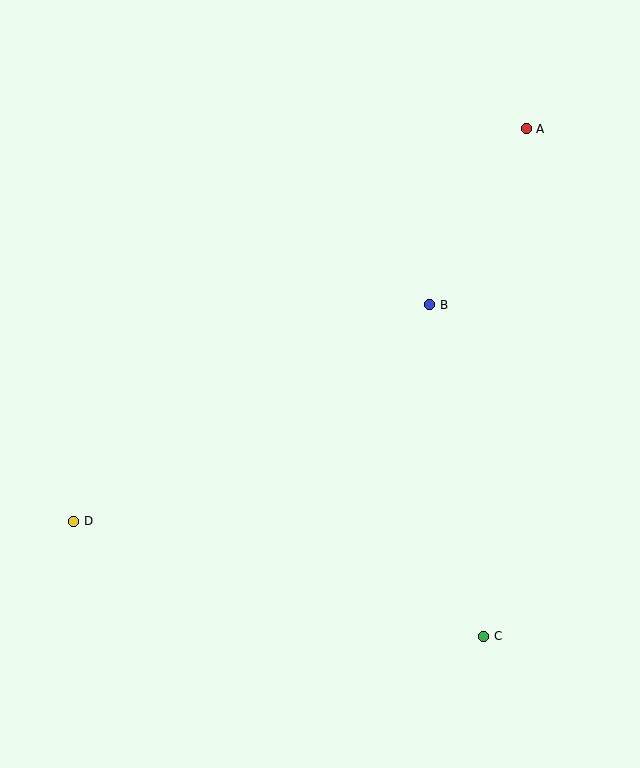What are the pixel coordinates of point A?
Point A is at (526, 129).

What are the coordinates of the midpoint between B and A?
The midpoint between B and A is at (478, 217).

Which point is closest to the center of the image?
Point B at (430, 305) is closest to the center.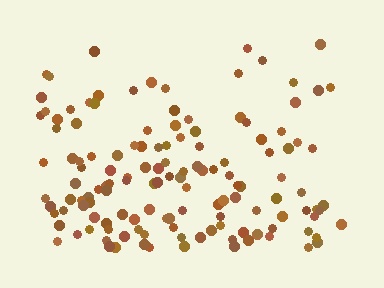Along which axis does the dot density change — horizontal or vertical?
Vertical.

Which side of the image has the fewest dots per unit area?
The top.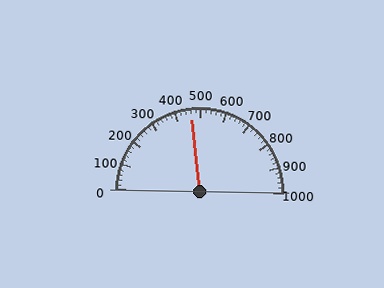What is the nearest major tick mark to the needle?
The nearest major tick mark is 500.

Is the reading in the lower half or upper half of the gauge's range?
The reading is in the lower half of the range (0 to 1000).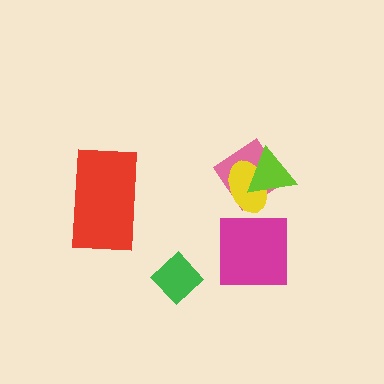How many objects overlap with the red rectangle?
0 objects overlap with the red rectangle.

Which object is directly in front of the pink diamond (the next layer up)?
The yellow ellipse is directly in front of the pink diamond.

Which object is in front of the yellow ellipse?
The lime triangle is in front of the yellow ellipse.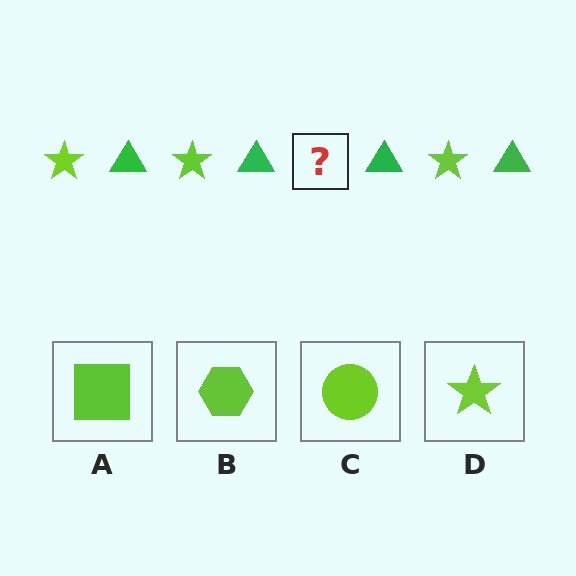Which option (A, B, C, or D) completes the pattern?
D.